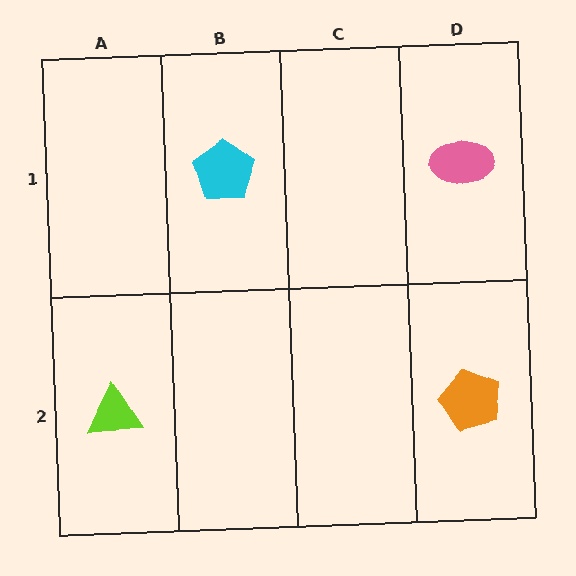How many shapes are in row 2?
2 shapes.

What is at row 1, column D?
A pink ellipse.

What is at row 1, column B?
A cyan pentagon.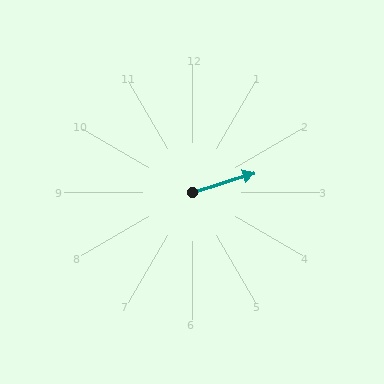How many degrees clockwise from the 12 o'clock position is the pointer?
Approximately 72 degrees.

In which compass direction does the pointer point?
East.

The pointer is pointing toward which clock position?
Roughly 2 o'clock.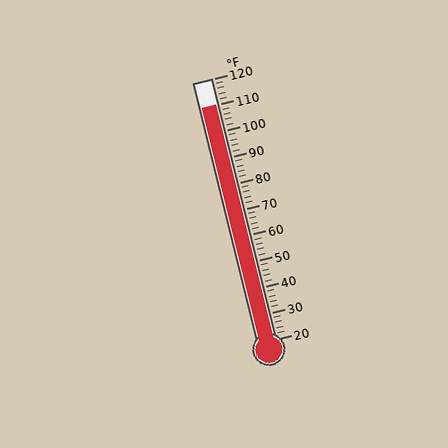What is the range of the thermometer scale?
The thermometer scale ranges from 20°F to 120°F.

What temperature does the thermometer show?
The thermometer shows approximately 110°F.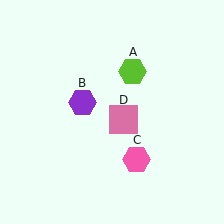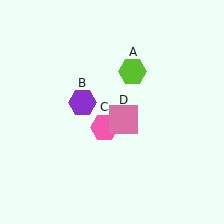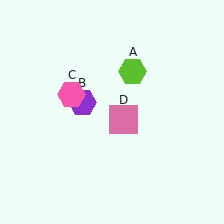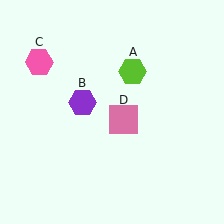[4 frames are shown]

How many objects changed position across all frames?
1 object changed position: pink hexagon (object C).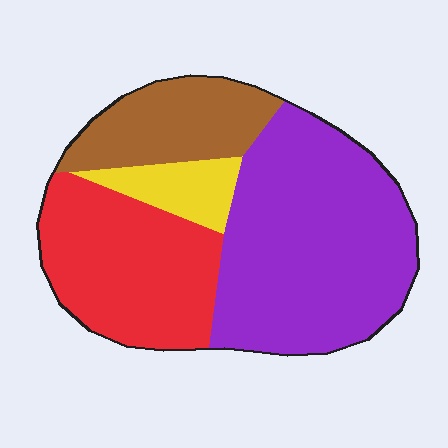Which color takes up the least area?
Yellow, at roughly 10%.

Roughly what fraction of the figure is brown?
Brown covers 17% of the figure.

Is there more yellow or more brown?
Brown.